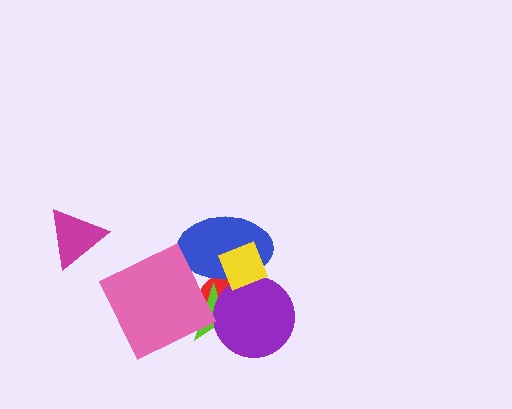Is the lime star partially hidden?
Yes, it is partially covered by another shape.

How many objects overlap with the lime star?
4 objects overlap with the lime star.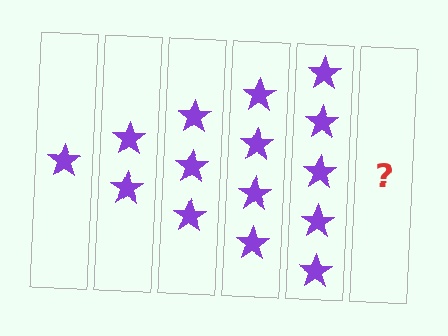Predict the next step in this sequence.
The next step is 6 stars.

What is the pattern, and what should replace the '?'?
The pattern is that each step adds one more star. The '?' should be 6 stars.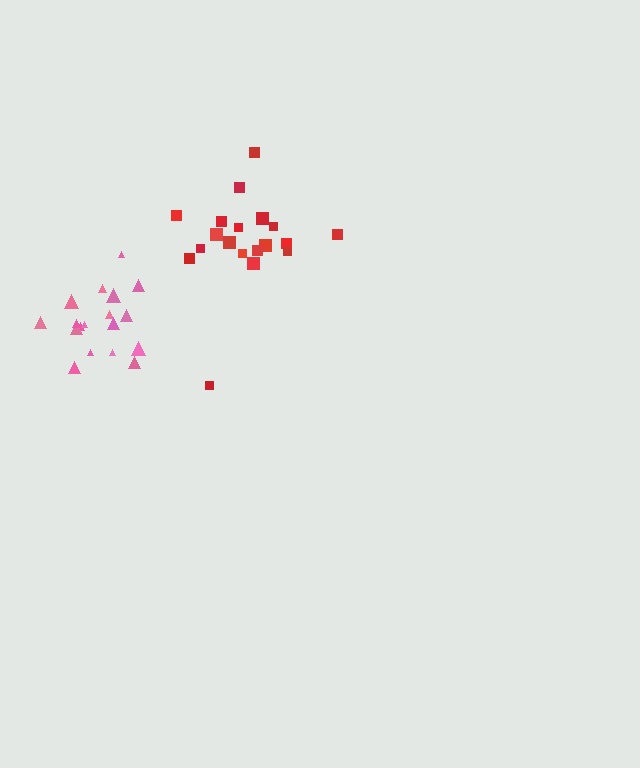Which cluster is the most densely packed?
Pink.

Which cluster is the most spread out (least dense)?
Red.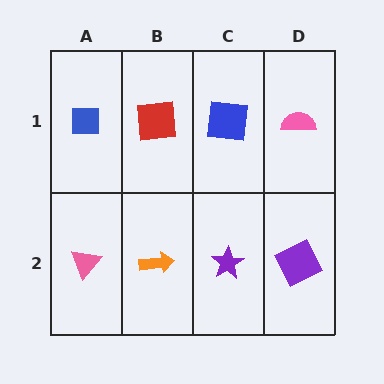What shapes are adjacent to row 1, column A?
A pink triangle (row 2, column A), a red square (row 1, column B).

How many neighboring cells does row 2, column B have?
3.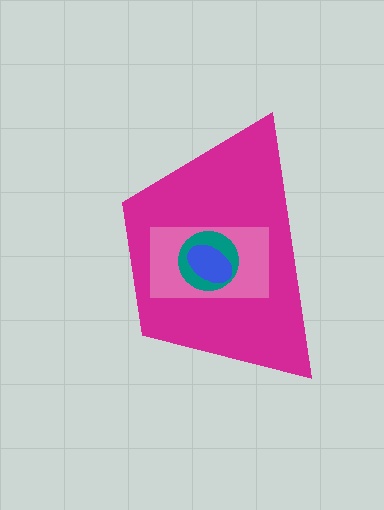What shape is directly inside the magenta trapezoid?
The pink rectangle.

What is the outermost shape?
The magenta trapezoid.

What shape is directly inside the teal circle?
The blue ellipse.